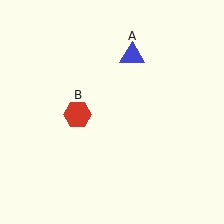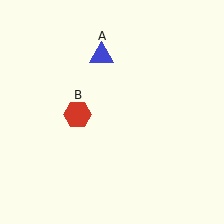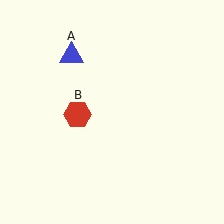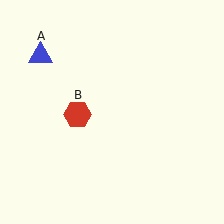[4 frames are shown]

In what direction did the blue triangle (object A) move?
The blue triangle (object A) moved left.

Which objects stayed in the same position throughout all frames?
Red hexagon (object B) remained stationary.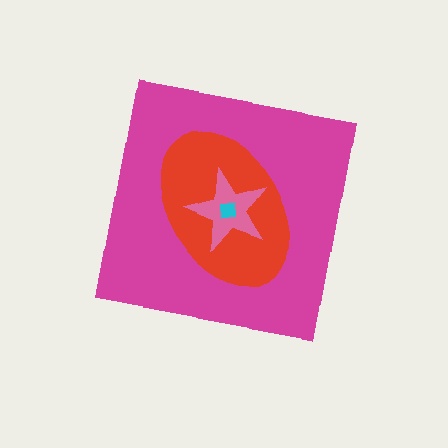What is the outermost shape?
The magenta square.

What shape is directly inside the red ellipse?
The pink star.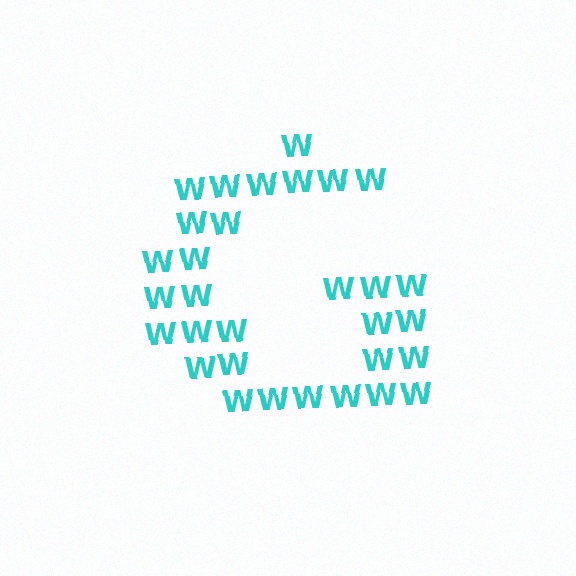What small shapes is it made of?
It is made of small letter W's.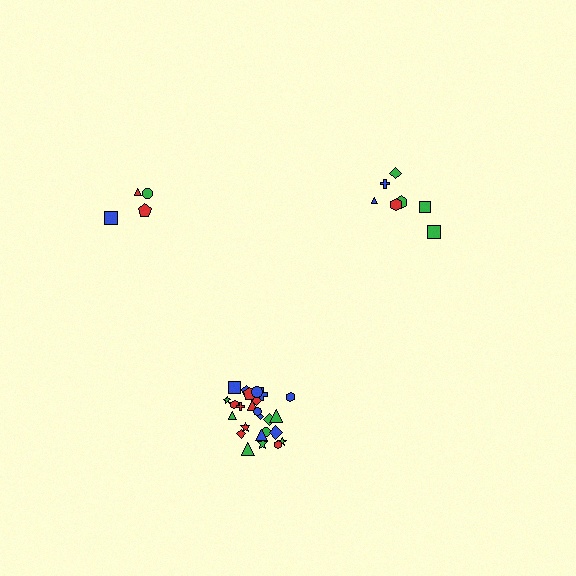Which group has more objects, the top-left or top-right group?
The top-right group.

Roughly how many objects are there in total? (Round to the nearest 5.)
Roughly 35 objects in total.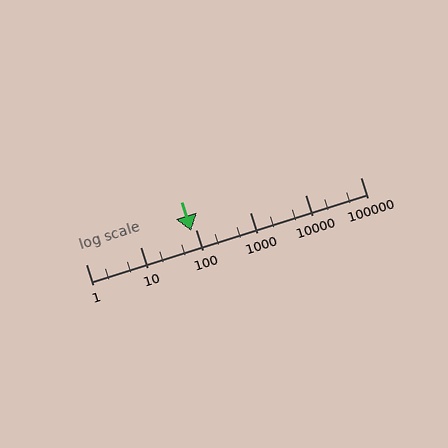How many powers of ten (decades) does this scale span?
The scale spans 5 decades, from 1 to 100000.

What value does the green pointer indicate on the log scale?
The pointer indicates approximately 82.